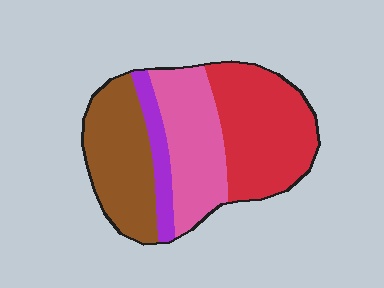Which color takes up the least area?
Purple, at roughly 10%.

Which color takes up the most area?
Red, at roughly 35%.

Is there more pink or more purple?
Pink.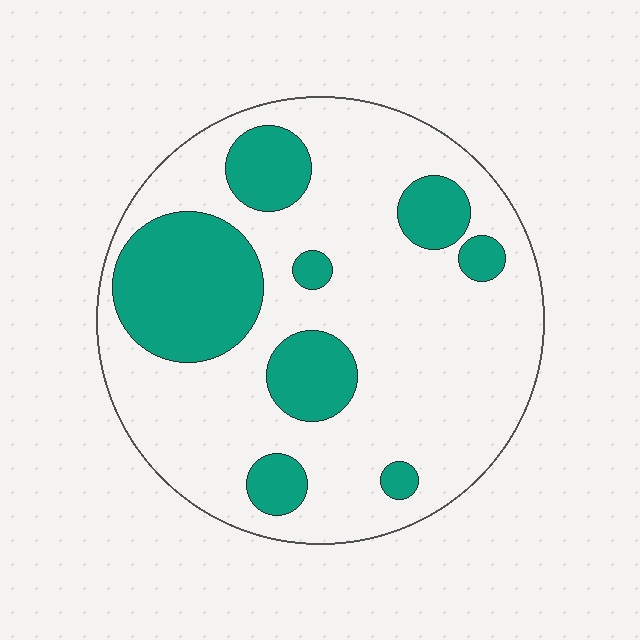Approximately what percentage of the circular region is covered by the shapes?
Approximately 25%.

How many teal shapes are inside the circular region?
8.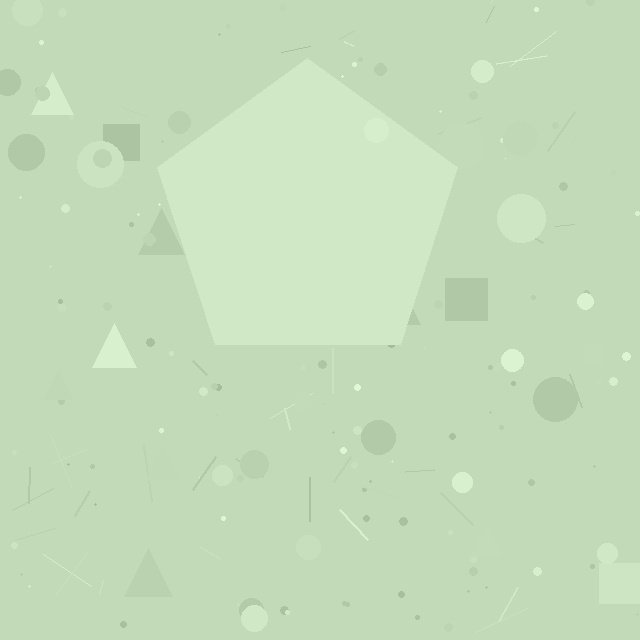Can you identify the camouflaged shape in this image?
The camouflaged shape is a pentagon.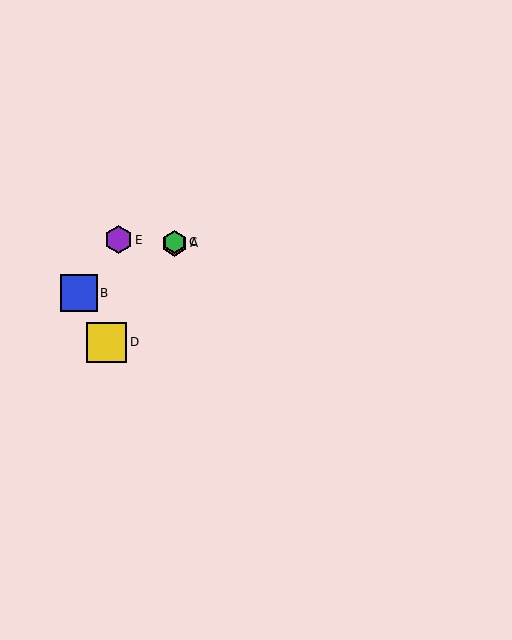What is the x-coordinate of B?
Object B is at x≈79.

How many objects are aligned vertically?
2 objects (A, C) are aligned vertically.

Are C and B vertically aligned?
No, C is at x≈174 and B is at x≈79.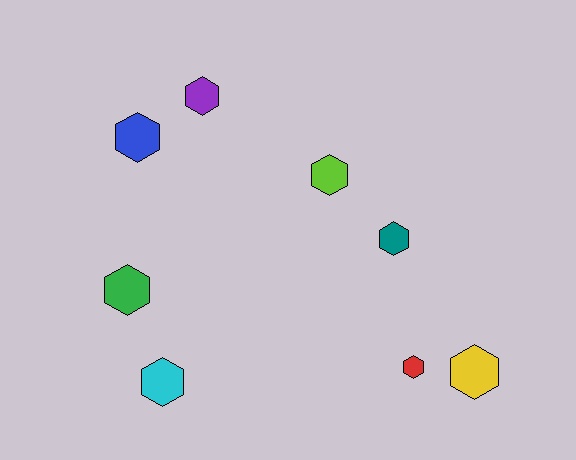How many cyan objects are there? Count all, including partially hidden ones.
There is 1 cyan object.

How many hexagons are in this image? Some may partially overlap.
There are 8 hexagons.